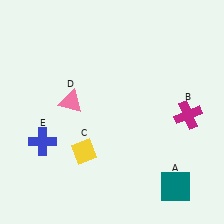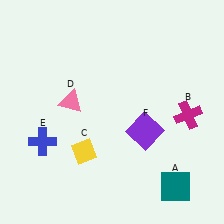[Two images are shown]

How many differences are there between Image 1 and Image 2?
There is 1 difference between the two images.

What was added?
A purple square (F) was added in Image 2.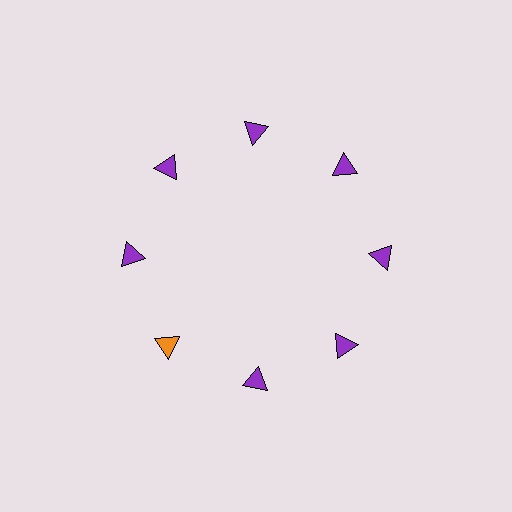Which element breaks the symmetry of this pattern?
The orange triangle at roughly the 8 o'clock position breaks the symmetry. All other shapes are purple triangles.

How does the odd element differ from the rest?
It has a different color: orange instead of purple.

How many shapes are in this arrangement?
There are 8 shapes arranged in a ring pattern.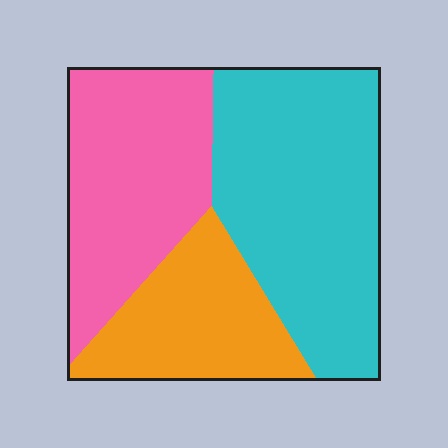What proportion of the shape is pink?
Pink covers roughly 30% of the shape.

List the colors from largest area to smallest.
From largest to smallest: cyan, pink, orange.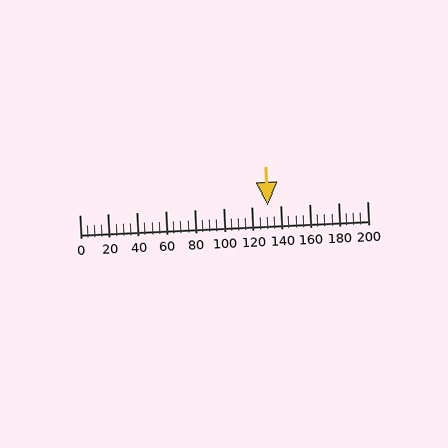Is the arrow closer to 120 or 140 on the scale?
The arrow is closer to 140.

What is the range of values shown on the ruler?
The ruler shows values from 0 to 200.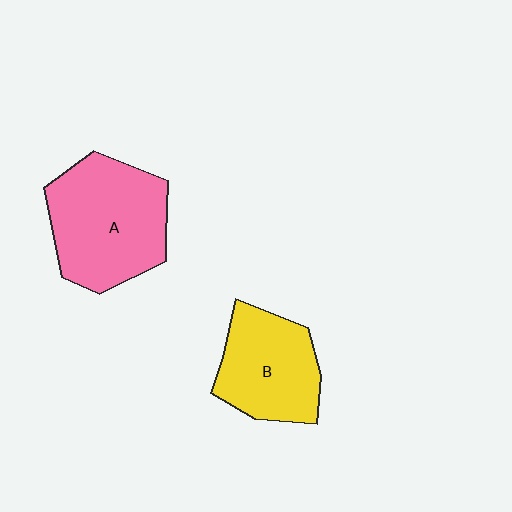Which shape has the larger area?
Shape A (pink).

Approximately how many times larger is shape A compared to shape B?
Approximately 1.3 times.